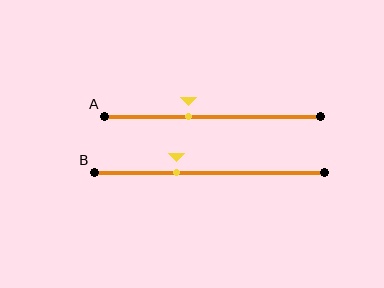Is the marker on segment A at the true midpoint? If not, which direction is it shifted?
No, the marker on segment A is shifted to the left by about 11% of the segment length.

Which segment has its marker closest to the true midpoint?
Segment A has its marker closest to the true midpoint.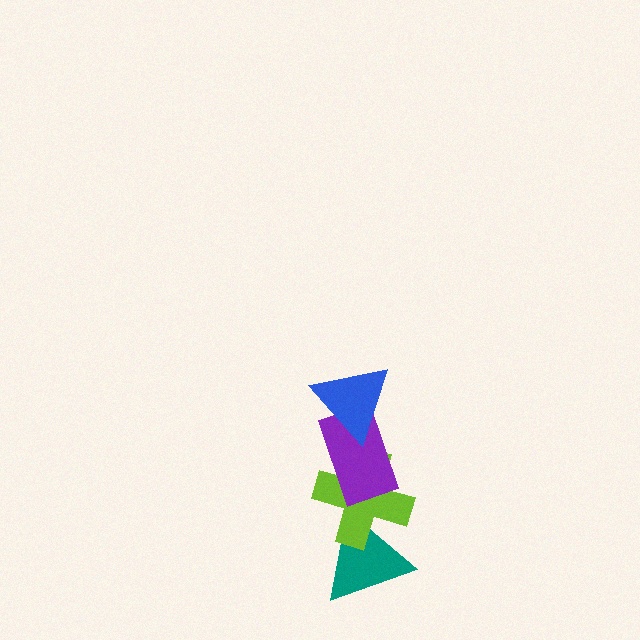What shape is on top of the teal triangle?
The lime cross is on top of the teal triangle.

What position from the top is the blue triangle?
The blue triangle is 1st from the top.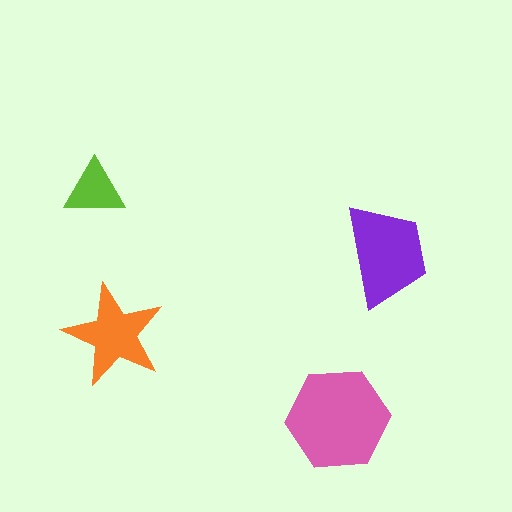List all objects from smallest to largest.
The lime triangle, the orange star, the purple trapezoid, the pink hexagon.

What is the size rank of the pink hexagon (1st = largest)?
1st.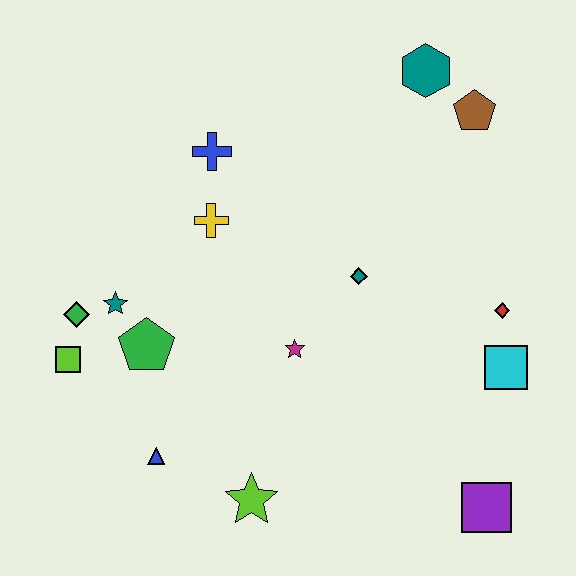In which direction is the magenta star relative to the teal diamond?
The magenta star is below the teal diamond.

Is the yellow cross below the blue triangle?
No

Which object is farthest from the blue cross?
The purple square is farthest from the blue cross.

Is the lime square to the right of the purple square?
No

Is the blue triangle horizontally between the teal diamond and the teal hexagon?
No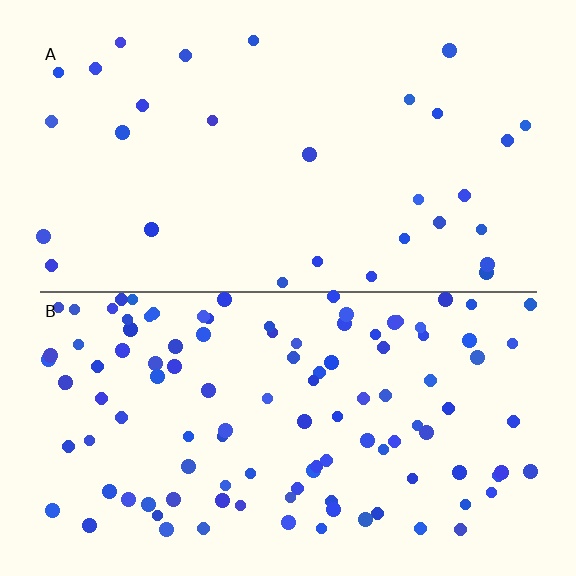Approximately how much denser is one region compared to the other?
Approximately 3.7× — region B over region A.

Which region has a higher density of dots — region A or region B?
B (the bottom).